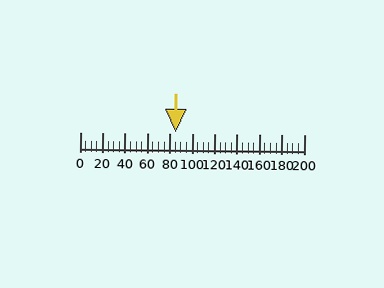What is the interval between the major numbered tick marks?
The major tick marks are spaced 20 units apart.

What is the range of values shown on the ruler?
The ruler shows values from 0 to 200.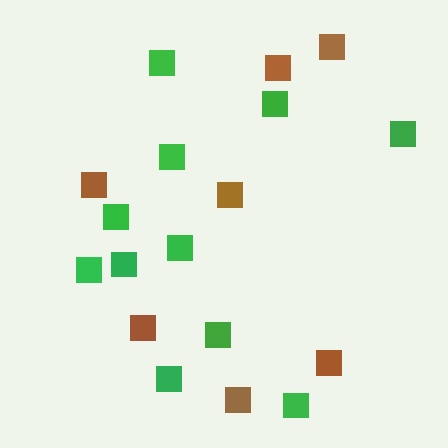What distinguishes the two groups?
There are 2 groups: one group of green squares (11) and one group of brown squares (7).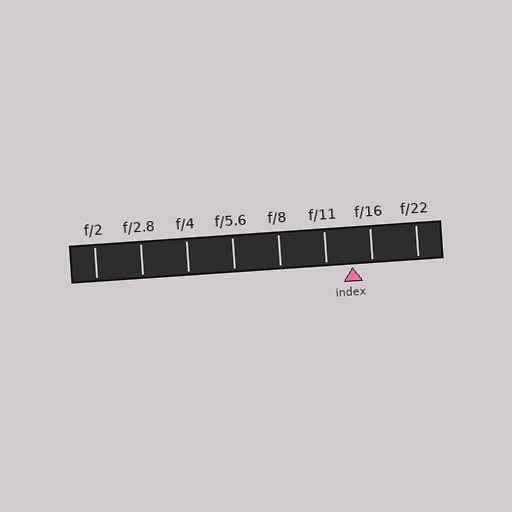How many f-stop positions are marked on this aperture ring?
There are 8 f-stop positions marked.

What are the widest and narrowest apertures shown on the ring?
The widest aperture shown is f/2 and the narrowest is f/22.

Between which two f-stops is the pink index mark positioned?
The index mark is between f/11 and f/16.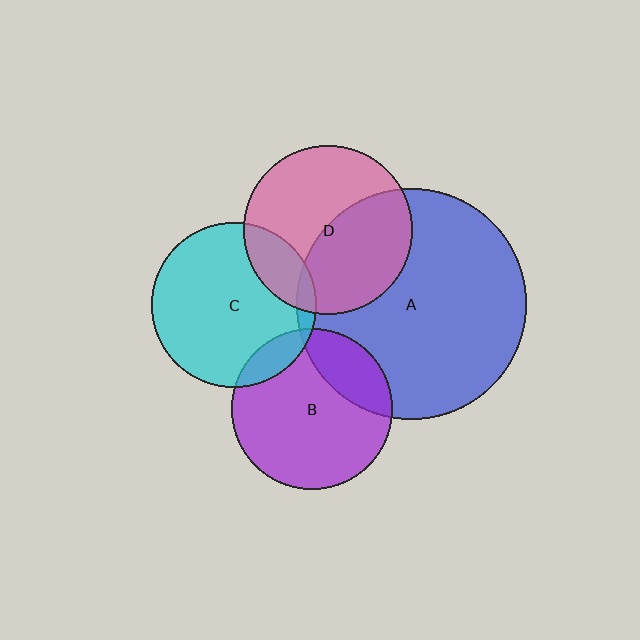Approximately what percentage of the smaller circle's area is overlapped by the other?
Approximately 10%.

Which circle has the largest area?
Circle A (blue).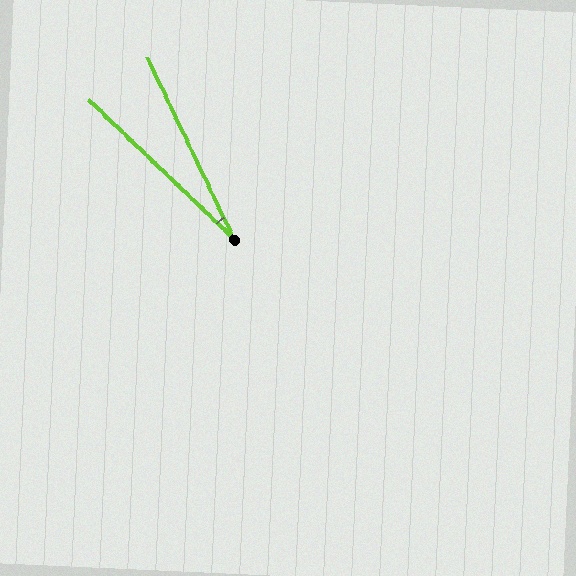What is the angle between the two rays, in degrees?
Approximately 21 degrees.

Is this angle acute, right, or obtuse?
It is acute.